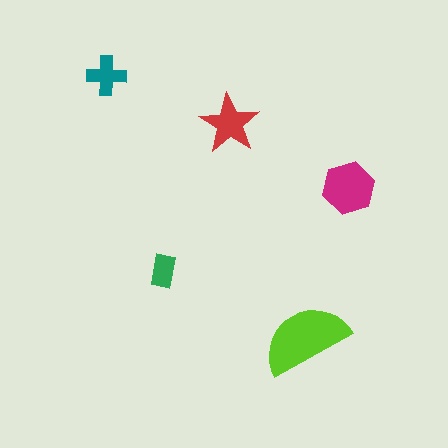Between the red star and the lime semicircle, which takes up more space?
The lime semicircle.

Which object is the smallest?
The green rectangle.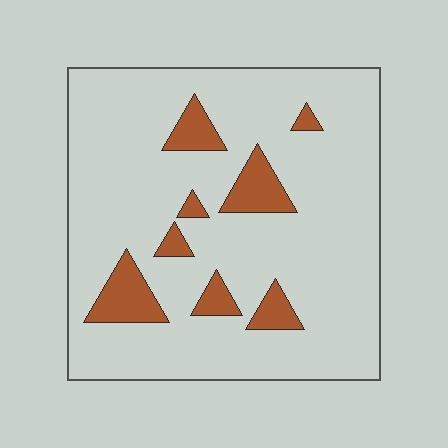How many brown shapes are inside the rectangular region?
8.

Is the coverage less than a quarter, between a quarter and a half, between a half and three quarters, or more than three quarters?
Less than a quarter.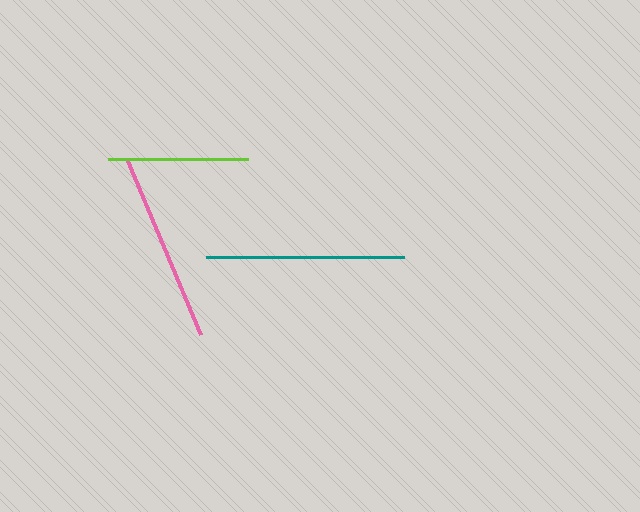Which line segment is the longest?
The teal line is the longest at approximately 199 pixels.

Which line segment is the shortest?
The lime line is the shortest at approximately 140 pixels.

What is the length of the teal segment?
The teal segment is approximately 199 pixels long.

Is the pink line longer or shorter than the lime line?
The pink line is longer than the lime line.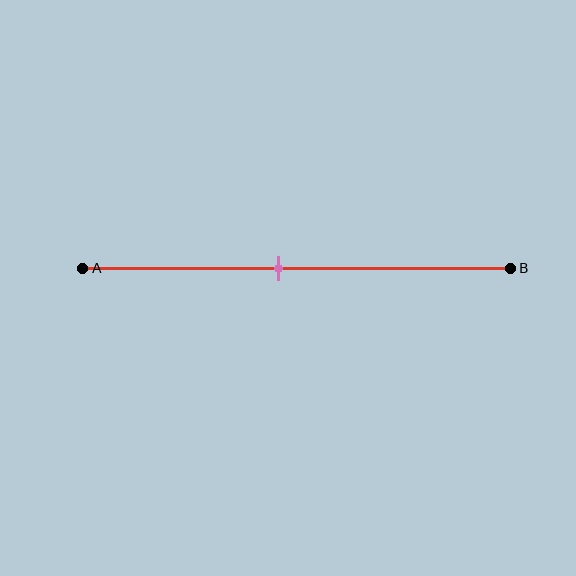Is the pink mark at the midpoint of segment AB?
No, the mark is at about 45% from A, not at the 50% midpoint.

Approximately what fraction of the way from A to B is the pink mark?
The pink mark is approximately 45% of the way from A to B.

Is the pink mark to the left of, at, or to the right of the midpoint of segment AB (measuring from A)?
The pink mark is to the left of the midpoint of segment AB.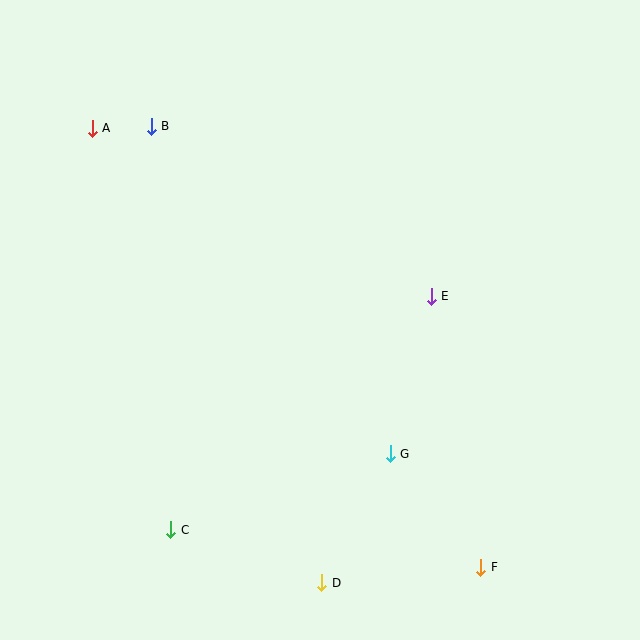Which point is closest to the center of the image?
Point E at (431, 296) is closest to the center.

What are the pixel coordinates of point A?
Point A is at (92, 128).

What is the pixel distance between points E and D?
The distance between E and D is 307 pixels.